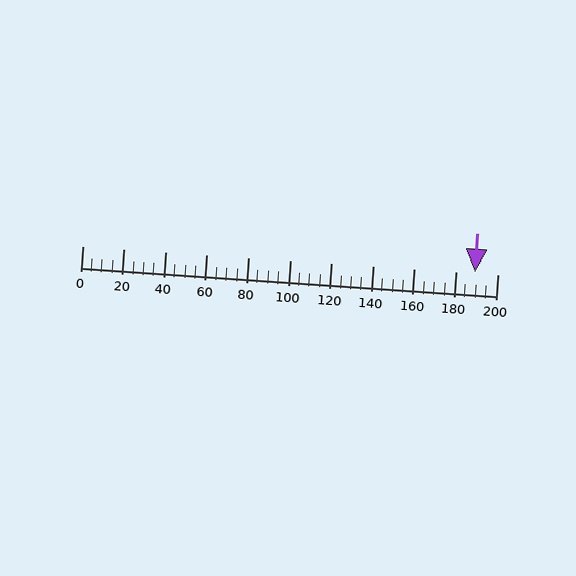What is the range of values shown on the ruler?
The ruler shows values from 0 to 200.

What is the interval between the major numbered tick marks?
The major tick marks are spaced 20 units apart.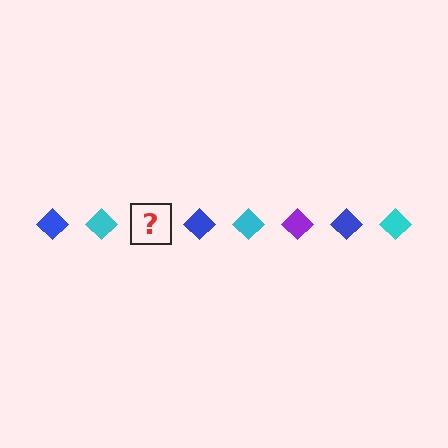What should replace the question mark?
The question mark should be replaced with a purple diamond.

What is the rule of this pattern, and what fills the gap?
The rule is that the pattern cycles through blue, cyan, purple diamonds. The gap should be filled with a purple diamond.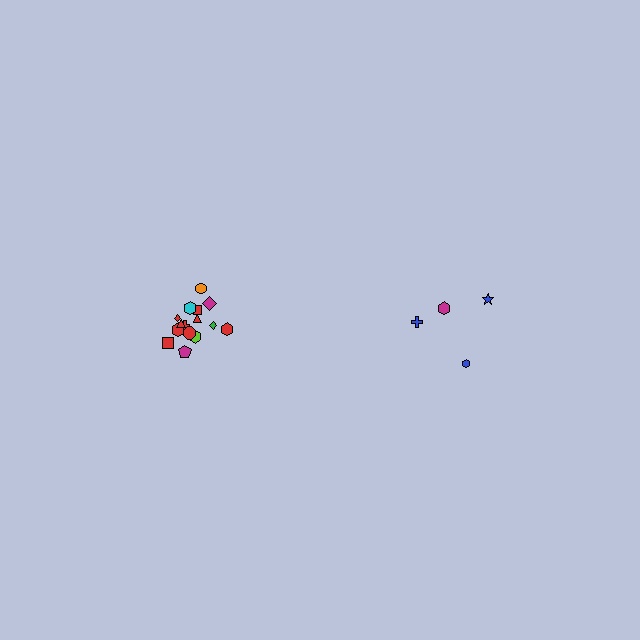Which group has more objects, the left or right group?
The left group.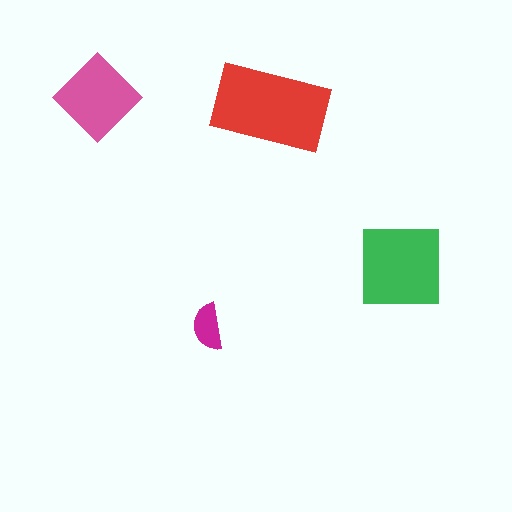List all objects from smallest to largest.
The magenta semicircle, the pink diamond, the green square, the red rectangle.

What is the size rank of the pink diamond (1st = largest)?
3rd.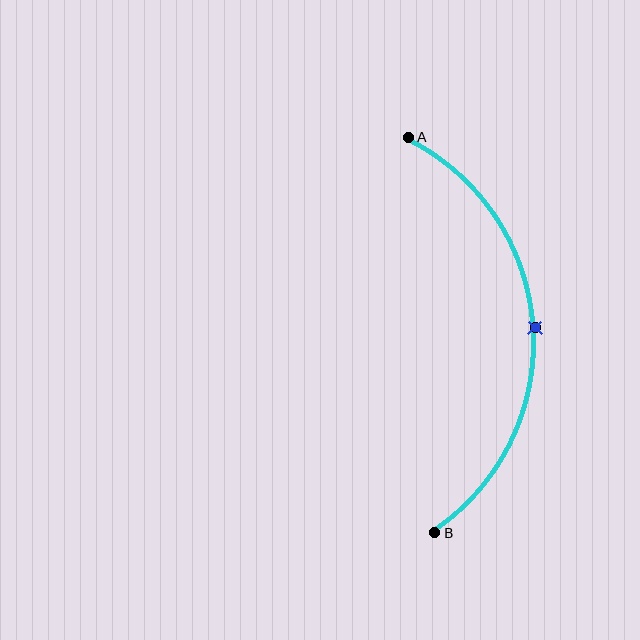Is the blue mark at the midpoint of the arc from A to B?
Yes. The blue mark lies on the arc at equal arc-length from both A and B — it is the arc midpoint.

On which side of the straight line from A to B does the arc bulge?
The arc bulges to the right of the straight line connecting A and B.